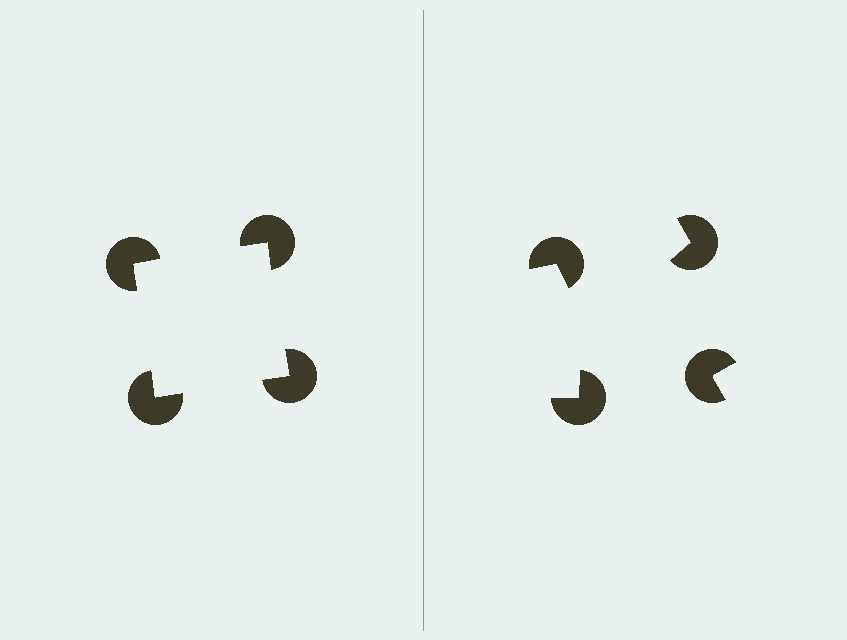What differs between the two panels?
The pac-man discs are positioned identically on both sides; only the wedge orientations differ. On the left they align to a square; on the right they are misaligned.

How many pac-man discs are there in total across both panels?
8 — 4 on each side.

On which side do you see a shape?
An illusory square appears on the left side. On the right side the wedge cuts are rotated, so no coherent shape forms.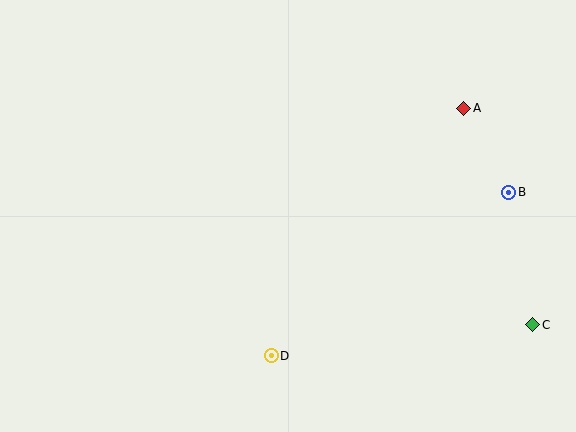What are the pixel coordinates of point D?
Point D is at (271, 356).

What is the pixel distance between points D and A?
The distance between D and A is 314 pixels.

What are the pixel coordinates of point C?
Point C is at (533, 325).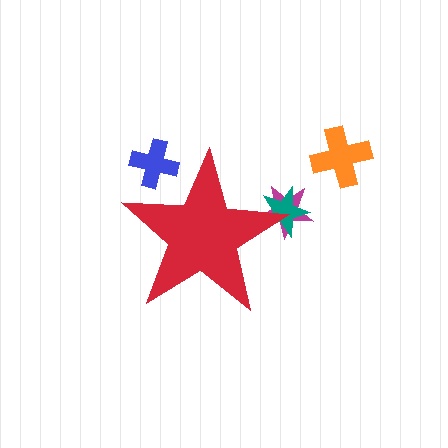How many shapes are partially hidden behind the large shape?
3 shapes are partially hidden.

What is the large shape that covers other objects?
A red star.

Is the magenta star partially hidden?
Yes, the magenta star is partially hidden behind the red star.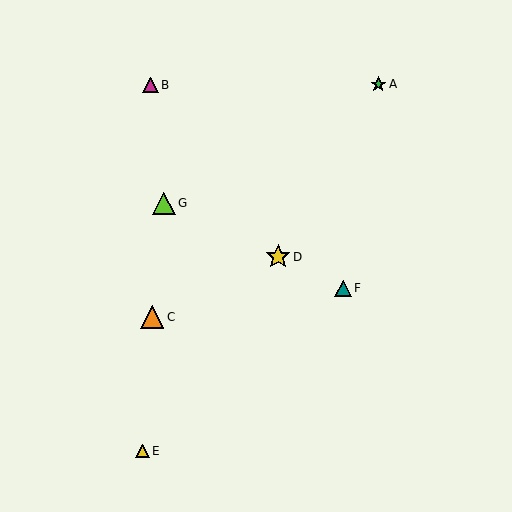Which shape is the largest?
The yellow star (labeled D) is the largest.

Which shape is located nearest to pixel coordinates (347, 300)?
The teal triangle (labeled F) at (343, 288) is nearest to that location.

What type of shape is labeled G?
Shape G is a lime triangle.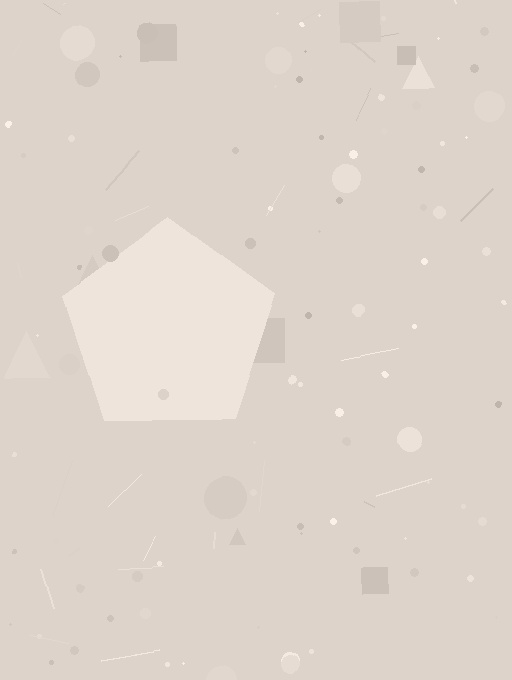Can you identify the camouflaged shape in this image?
The camouflaged shape is a pentagon.